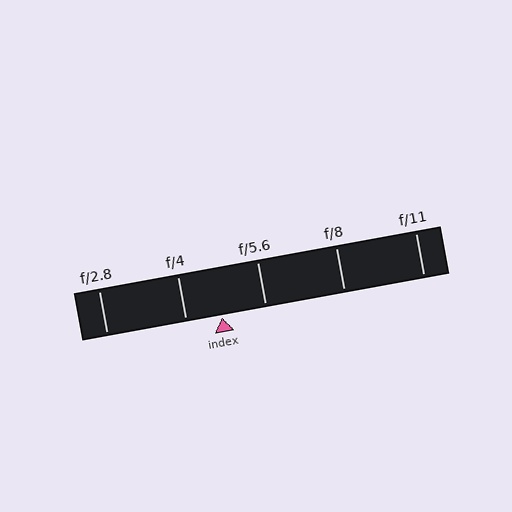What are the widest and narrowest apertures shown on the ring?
The widest aperture shown is f/2.8 and the narrowest is f/11.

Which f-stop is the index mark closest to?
The index mark is closest to f/4.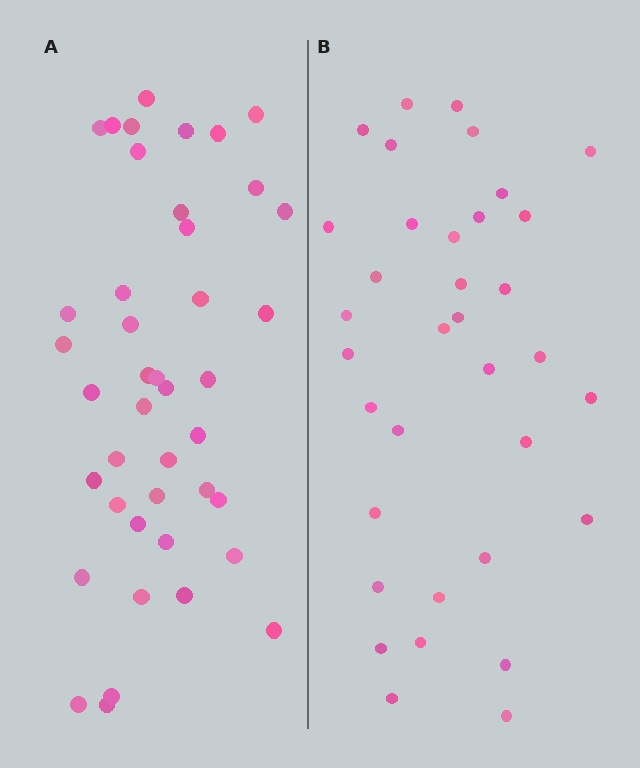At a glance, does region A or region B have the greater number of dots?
Region A (the left region) has more dots.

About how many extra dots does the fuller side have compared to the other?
Region A has roughly 8 or so more dots than region B.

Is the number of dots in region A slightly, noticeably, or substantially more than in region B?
Region A has only slightly more — the two regions are fairly close. The ratio is roughly 1.2 to 1.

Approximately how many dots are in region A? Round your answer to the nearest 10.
About 40 dots. (The exact count is 42, which rounds to 40.)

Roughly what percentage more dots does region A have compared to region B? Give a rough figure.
About 20% more.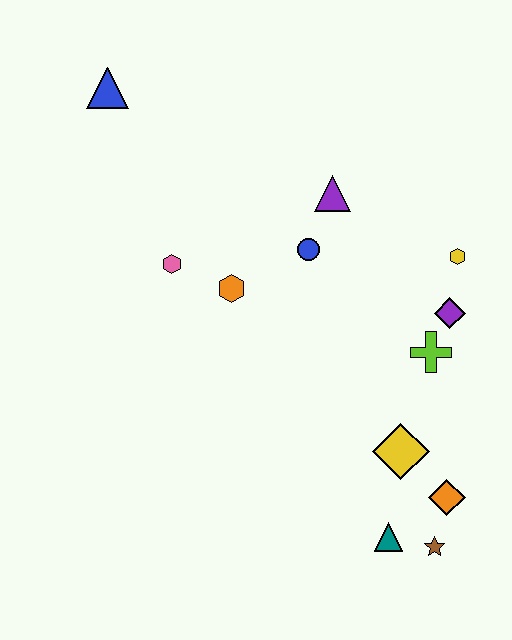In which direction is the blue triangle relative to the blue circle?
The blue triangle is to the left of the blue circle.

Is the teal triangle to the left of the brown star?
Yes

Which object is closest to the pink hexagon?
The orange hexagon is closest to the pink hexagon.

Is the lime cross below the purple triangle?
Yes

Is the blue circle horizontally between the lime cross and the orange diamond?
No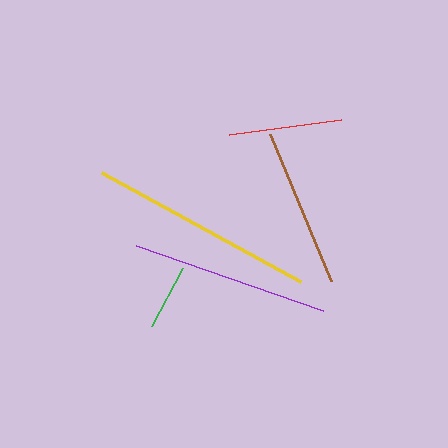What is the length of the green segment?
The green segment is approximately 65 pixels long.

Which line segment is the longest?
The yellow line is the longest at approximately 227 pixels.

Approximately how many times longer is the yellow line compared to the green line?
The yellow line is approximately 3.5 times the length of the green line.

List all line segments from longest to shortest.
From longest to shortest: yellow, purple, brown, red, green.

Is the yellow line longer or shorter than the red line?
The yellow line is longer than the red line.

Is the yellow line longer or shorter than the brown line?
The yellow line is longer than the brown line.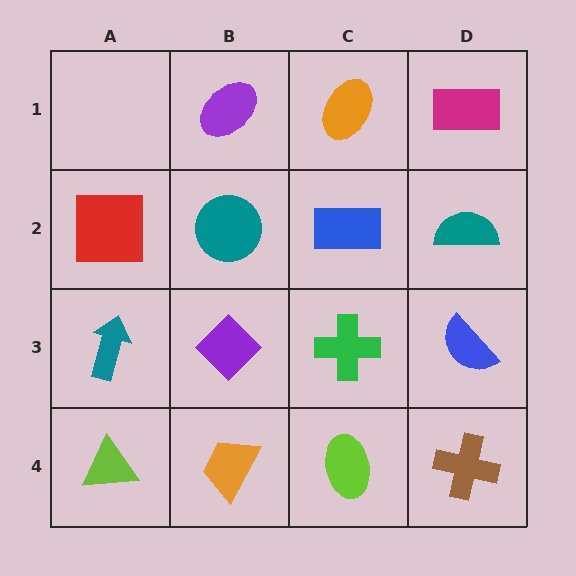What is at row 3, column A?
A teal arrow.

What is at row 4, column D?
A brown cross.